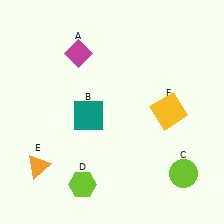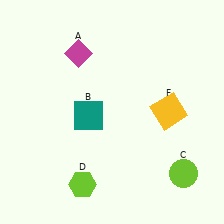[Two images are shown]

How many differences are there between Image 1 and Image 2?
There is 1 difference between the two images.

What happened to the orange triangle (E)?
The orange triangle (E) was removed in Image 2. It was in the bottom-left area of Image 1.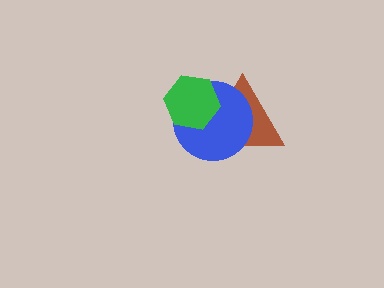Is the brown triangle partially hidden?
Yes, it is partially covered by another shape.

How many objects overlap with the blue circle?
2 objects overlap with the blue circle.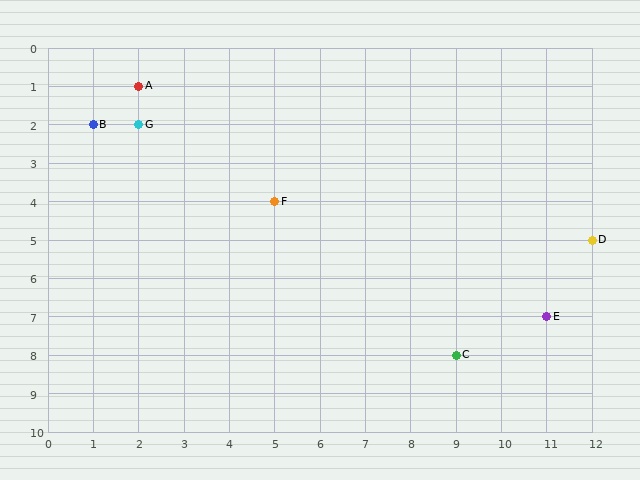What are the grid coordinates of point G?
Point G is at grid coordinates (2, 2).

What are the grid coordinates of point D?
Point D is at grid coordinates (12, 5).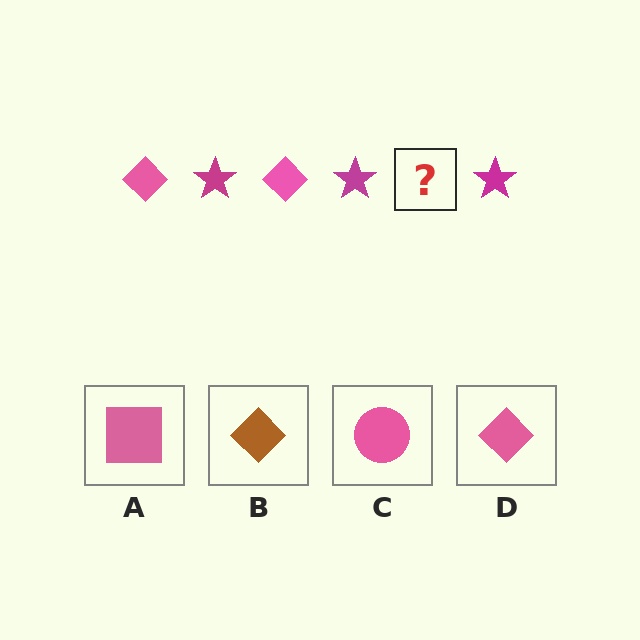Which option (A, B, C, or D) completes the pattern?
D.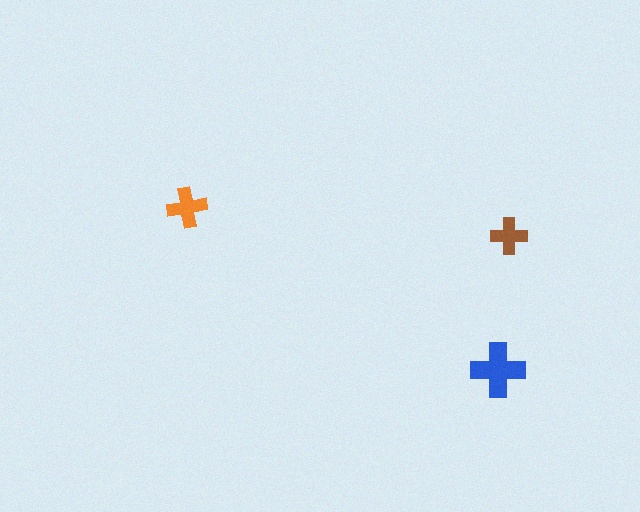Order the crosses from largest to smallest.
the blue one, the orange one, the brown one.